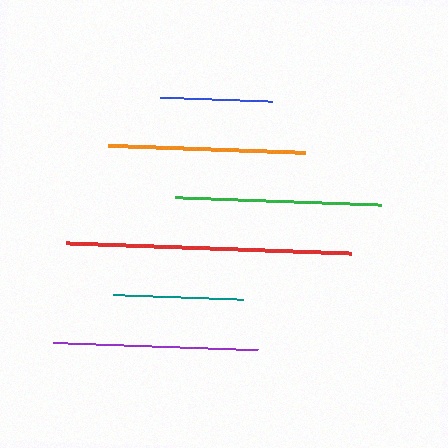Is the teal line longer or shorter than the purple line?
The purple line is longer than the teal line.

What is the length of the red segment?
The red segment is approximately 285 pixels long.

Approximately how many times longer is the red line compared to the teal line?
The red line is approximately 2.2 times the length of the teal line.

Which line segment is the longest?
The red line is the longest at approximately 285 pixels.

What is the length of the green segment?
The green segment is approximately 206 pixels long.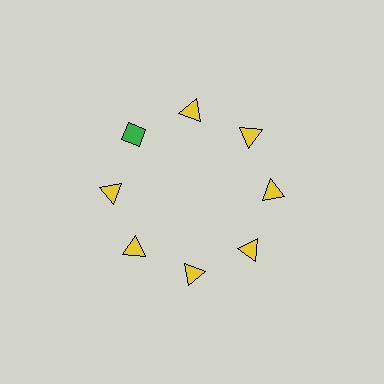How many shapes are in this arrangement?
There are 8 shapes arranged in a ring pattern.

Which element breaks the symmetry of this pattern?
The green diamond at roughly the 10 o'clock position breaks the symmetry. All other shapes are yellow triangles.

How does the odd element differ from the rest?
It differs in both color (green instead of yellow) and shape (diamond instead of triangle).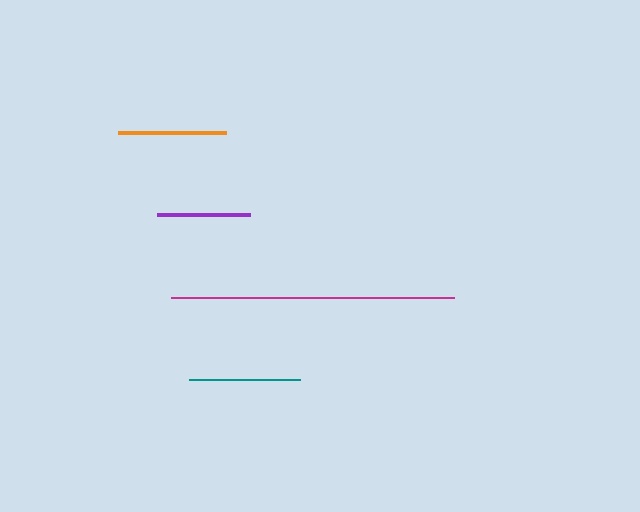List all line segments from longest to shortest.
From longest to shortest: magenta, teal, orange, purple.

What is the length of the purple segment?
The purple segment is approximately 93 pixels long.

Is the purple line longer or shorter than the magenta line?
The magenta line is longer than the purple line.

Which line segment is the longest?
The magenta line is the longest at approximately 283 pixels.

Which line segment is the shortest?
The purple line is the shortest at approximately 93 pixels.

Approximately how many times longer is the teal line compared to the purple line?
The teal line is approximately 1.2 times the length of the purple line.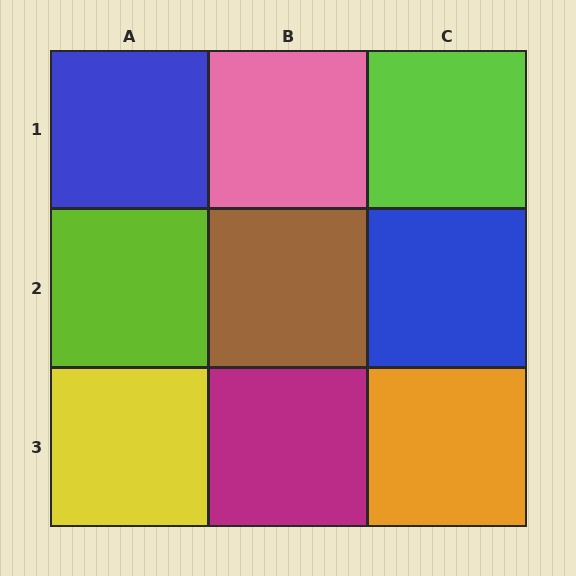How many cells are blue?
2 cells are blue.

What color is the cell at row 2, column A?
Lime.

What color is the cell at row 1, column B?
Pink.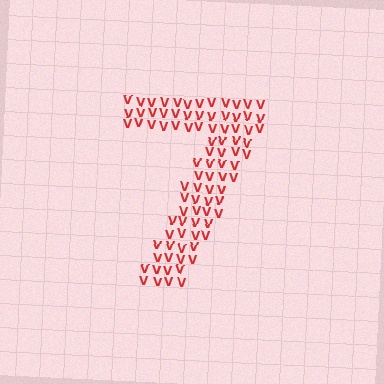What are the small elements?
The small elements are letter V's.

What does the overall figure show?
The overall figure shows the digit 7.